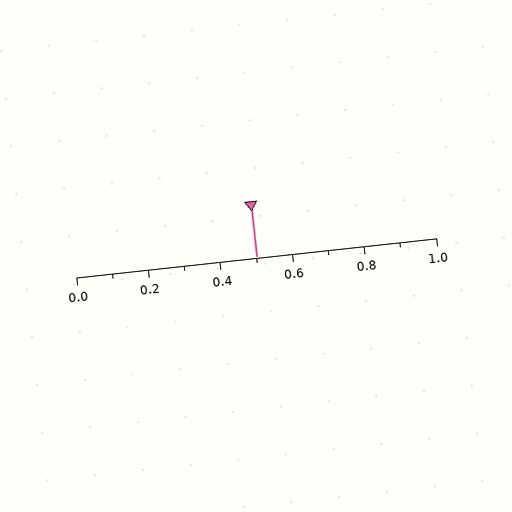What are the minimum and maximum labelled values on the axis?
The axis runs from 0.0 to 1.0.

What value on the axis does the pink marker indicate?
The marker indicates approximately 0.5.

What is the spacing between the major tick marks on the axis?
The major ticks are spaced 0.2 apart.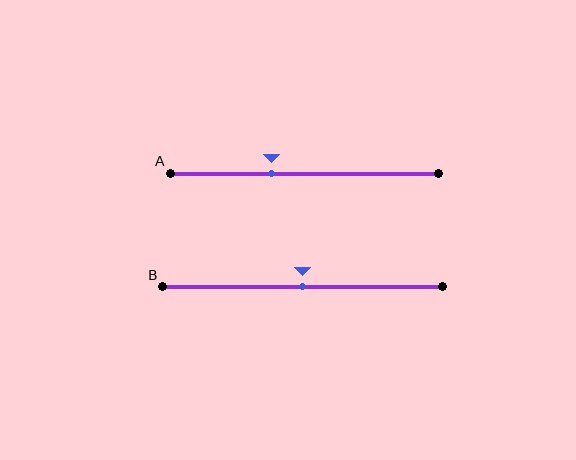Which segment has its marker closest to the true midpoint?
Segment B has its marker closest to the true midpoint.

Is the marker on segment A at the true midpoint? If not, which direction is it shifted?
No, the marker on segment A is shifted to the left by about 12% of the segment length.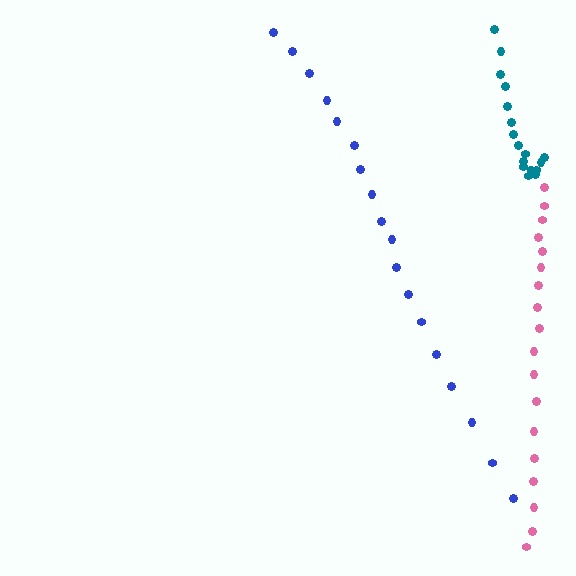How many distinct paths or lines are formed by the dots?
There are 3 distinct paths.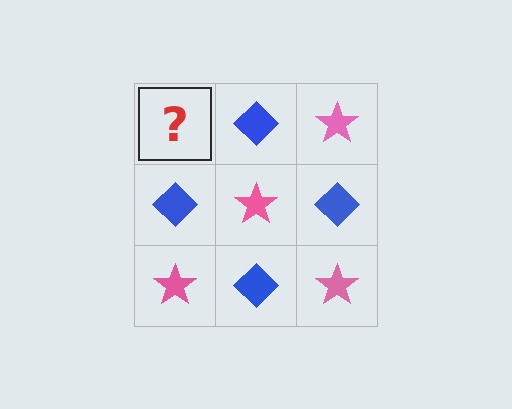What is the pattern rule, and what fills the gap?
The rule is that it alternates pink star and blue diamond in a checkerboard pattern. The gap should be filled with a pink star.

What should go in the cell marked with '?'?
The missing cell should contain a pink star.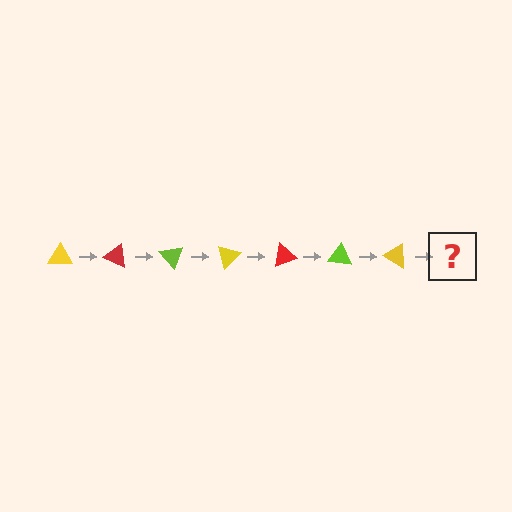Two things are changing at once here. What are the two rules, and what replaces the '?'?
The two rules are that it rotates 25 degrees each step and the color cycles through yellow, red, and lime. The '?' should be a red triangle, rotated 175 degrees from the start.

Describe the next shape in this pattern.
It should be a red triangle, rotated 175 degrees from the start.